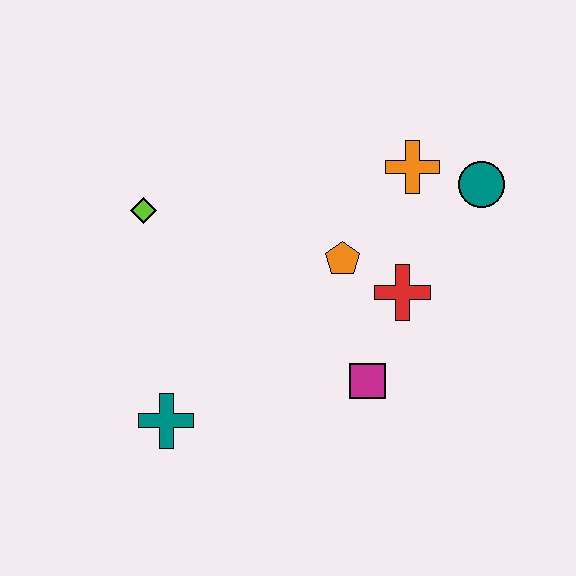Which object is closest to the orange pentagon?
The red cross is closest to the orange pentagon.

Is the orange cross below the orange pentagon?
No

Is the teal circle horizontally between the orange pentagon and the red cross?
No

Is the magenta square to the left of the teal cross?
No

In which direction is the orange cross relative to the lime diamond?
The orange cross is to the right of the lime diamond.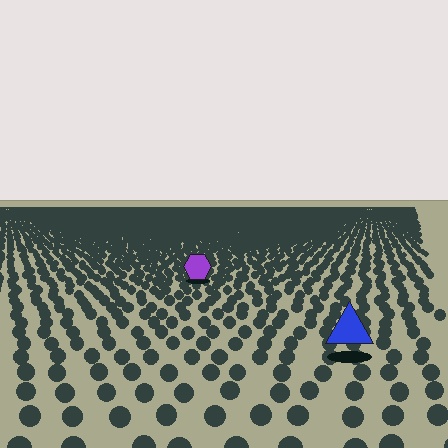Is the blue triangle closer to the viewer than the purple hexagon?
Yes. The blue triangle is closer — you can tell from the texture gradient: the ground texture is coarser near it.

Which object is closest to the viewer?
The blue triangle is closest. The texture marks near it are larger and more spread out.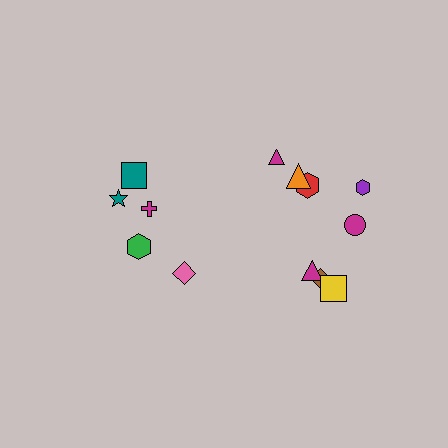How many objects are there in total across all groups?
There are 13 objects.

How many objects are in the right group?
There are 8 objects.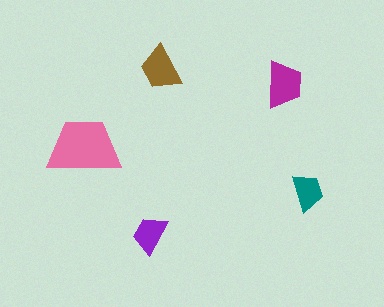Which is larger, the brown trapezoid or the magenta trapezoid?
The magenta one.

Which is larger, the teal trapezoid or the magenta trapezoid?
The magenta one.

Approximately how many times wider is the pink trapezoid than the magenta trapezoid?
About 1.5 times wider.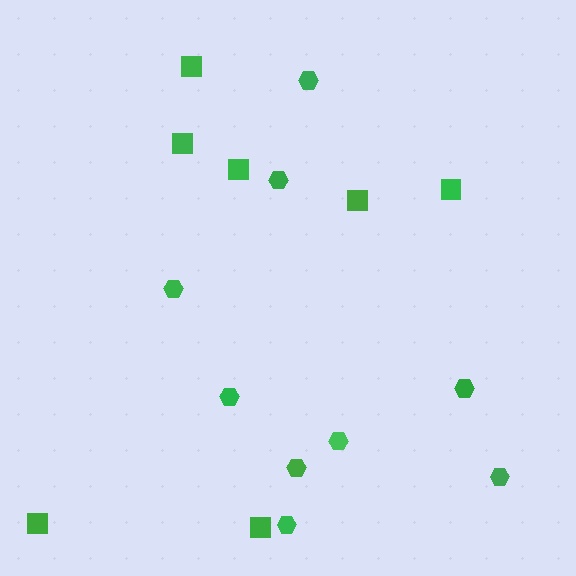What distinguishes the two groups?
There are 2 groups: one group of hexagons (9) and one group of squares (7).